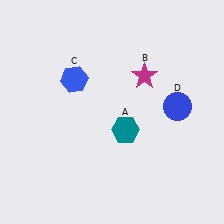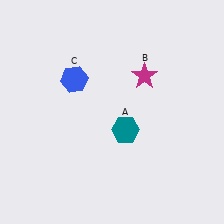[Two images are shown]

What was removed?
The blue circle (D) was removed in Image 2.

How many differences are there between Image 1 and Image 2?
There is 1 difference between the two images.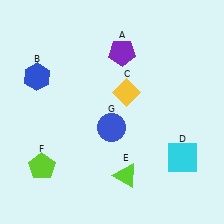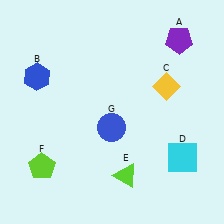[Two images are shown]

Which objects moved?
The objects that moved are: the purple pentagon (A), the yellow diamond (C).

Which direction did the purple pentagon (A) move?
The purple pentagon (A) moved right.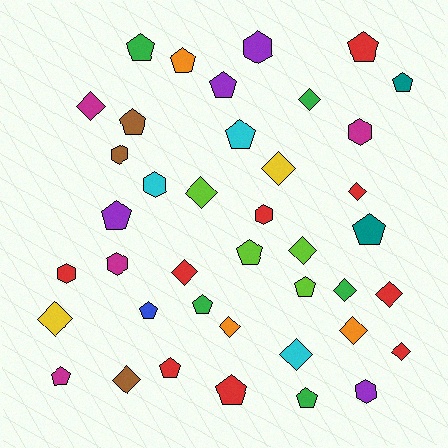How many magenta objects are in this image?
There are 4 magenta objects.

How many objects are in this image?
There are 40 objects.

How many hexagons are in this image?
There are 8 hexagons.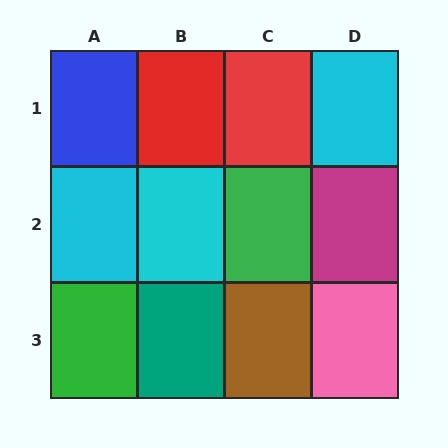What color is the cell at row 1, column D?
Cyan.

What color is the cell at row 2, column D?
Magenta.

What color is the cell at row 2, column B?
Cyan.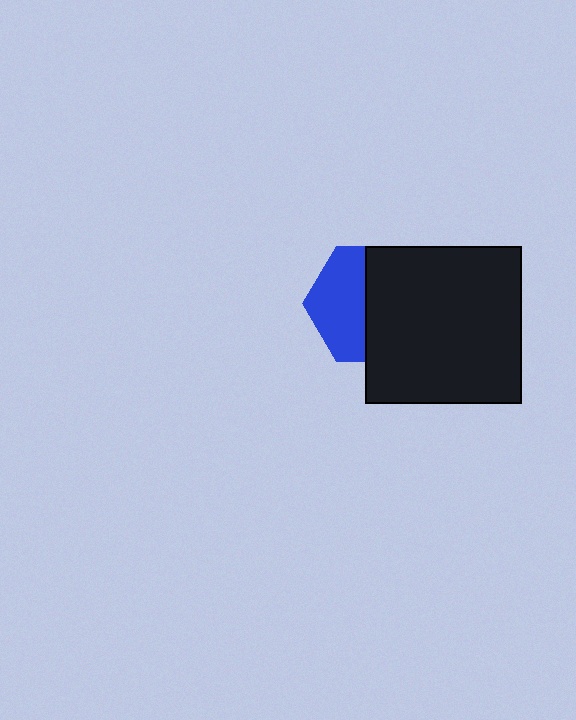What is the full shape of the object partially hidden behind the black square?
The partially hidden object is a blue hexagon.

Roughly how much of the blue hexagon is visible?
About half of it is visible (roughly 46%).